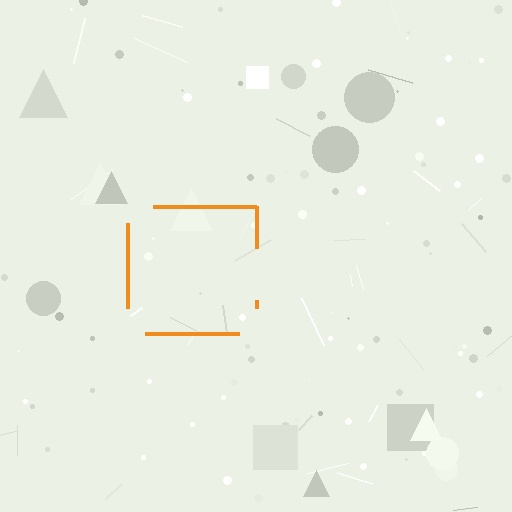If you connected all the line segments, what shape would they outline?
They would outline a square.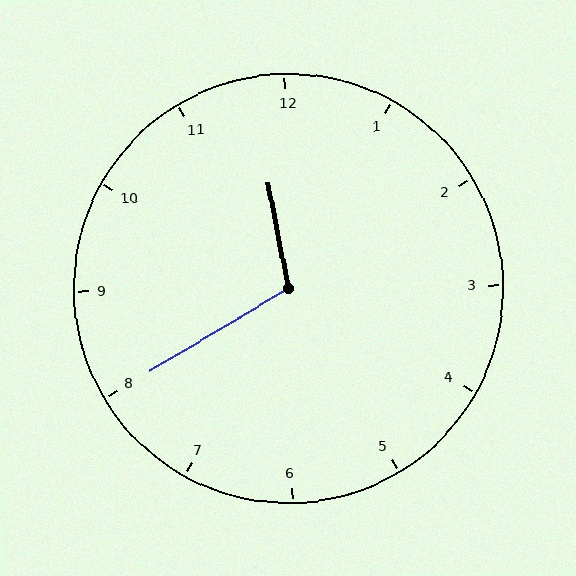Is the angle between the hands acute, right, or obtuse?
It is obtuse.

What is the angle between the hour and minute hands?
Approximately 110 degrees.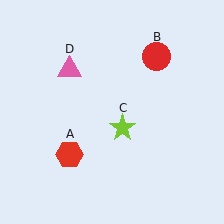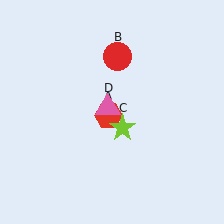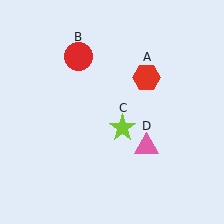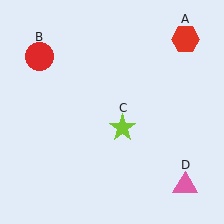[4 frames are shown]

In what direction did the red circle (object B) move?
The red circle (object B) moved left.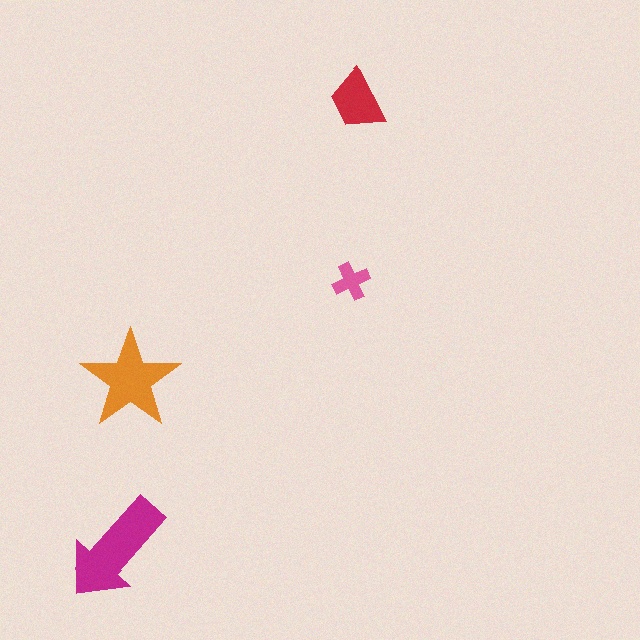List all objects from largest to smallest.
The magenta arrow, the orange star, the red trapezoid, the pink cross.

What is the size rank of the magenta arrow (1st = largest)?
1st.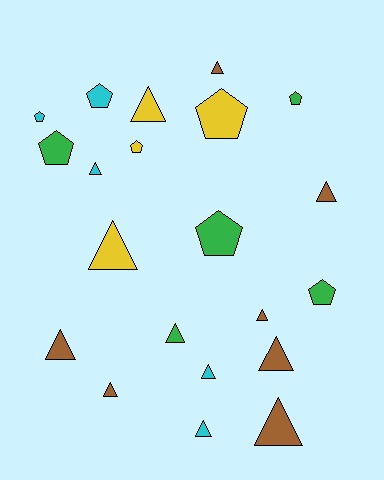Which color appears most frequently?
Brown, with 7 objects.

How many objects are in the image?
There are 21 objects.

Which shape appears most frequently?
Triangle, with 13 objects.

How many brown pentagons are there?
There are no brown pentagons.